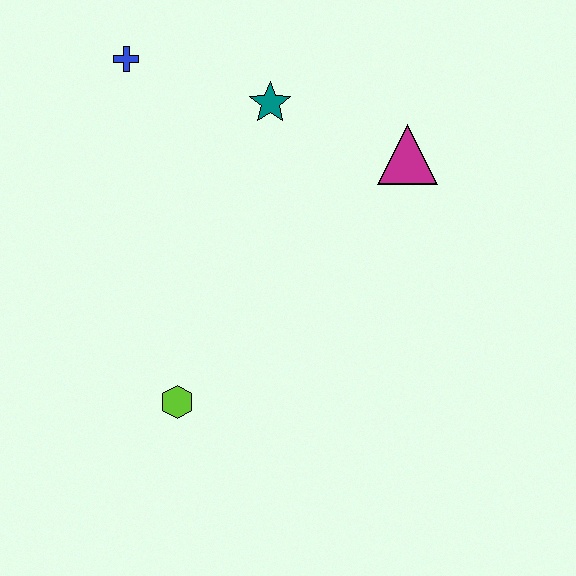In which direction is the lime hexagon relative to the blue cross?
The lime hexagon is below the blue cross.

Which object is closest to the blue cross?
The teal star is closest to the blue cross.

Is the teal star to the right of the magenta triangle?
No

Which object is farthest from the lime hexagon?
The blue cross is farthest from the lime hexagon.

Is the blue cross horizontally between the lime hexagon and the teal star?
No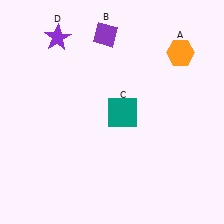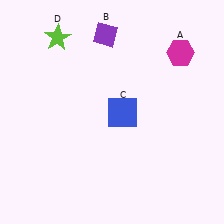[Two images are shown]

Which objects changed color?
A changed from orange to magenta. C changed from teal to blue. D changed from purple to lime.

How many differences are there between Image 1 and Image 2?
There are 3 differences between the two images.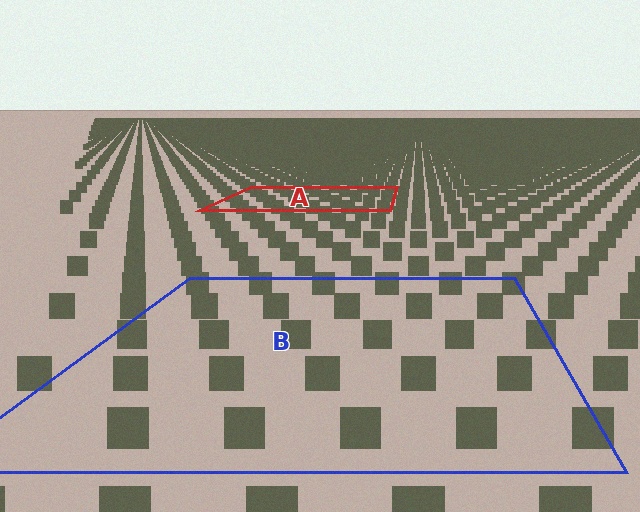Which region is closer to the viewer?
Region B is closer. The texture elements there are larger and more spread out.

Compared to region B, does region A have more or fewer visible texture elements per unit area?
Region A has more texture elements per unit area — they are packed more densely because it is farther away.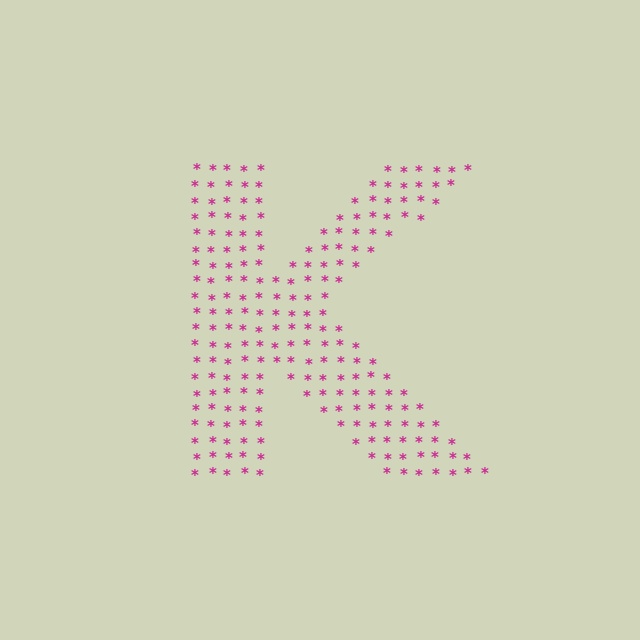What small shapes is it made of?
It is made of small asterisks.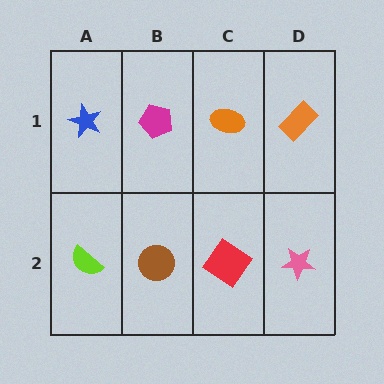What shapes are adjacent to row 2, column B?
A magenta pentagon (row 1, column B), a lime semicircle (row 2, column A), a red diamond (row 2, column C).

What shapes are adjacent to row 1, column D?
A pink star (row 2, column D), an orange ellipse (row 1, column C).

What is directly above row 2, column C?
An orange ellipse.